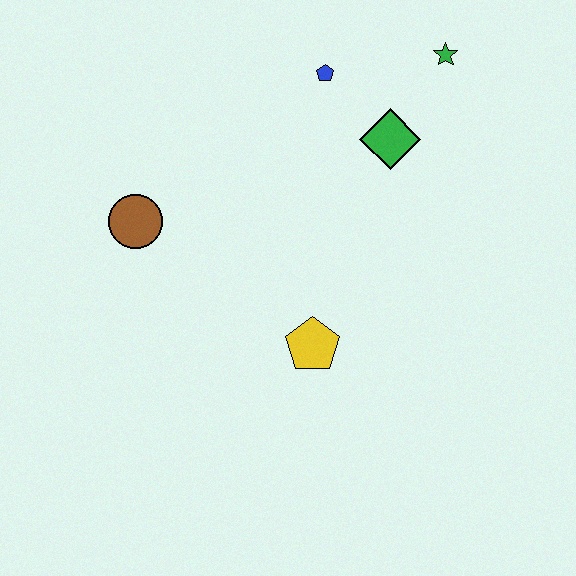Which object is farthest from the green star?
The brown circle is farthest from the green star.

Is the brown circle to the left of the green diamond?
Yes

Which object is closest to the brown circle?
The yellow pentagon is closest to the brown circle.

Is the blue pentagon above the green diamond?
Yes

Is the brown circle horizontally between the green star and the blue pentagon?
No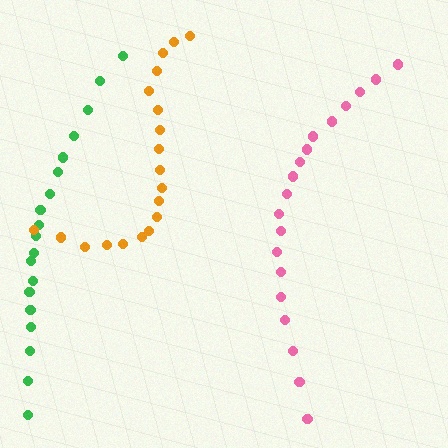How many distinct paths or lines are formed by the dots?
There are 3 distinct paths.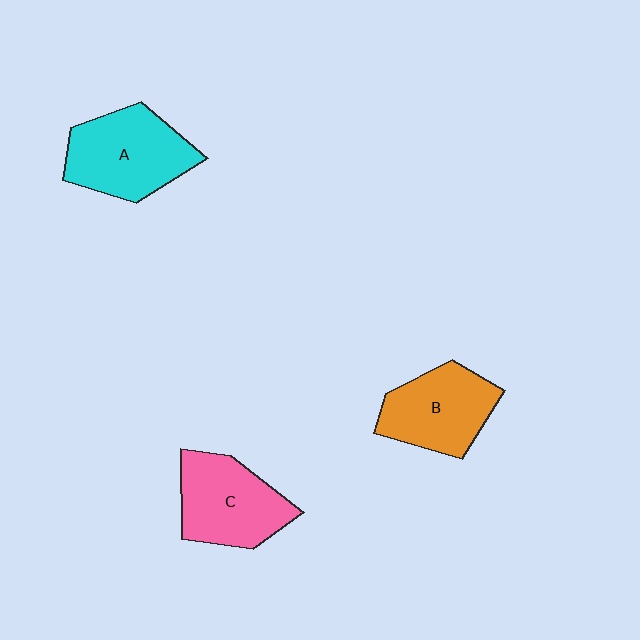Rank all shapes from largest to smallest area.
From largest to smallest: A (cyan), C (pink), B (orange).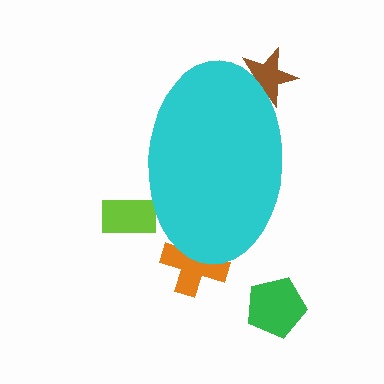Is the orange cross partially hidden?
Yes, the orange cross is partially hidden behind the cyan ellipse.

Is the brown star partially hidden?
Yes, the brown star is partially hidden behind the cyan ellipse.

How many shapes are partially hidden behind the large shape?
3 shapes are partially hidden.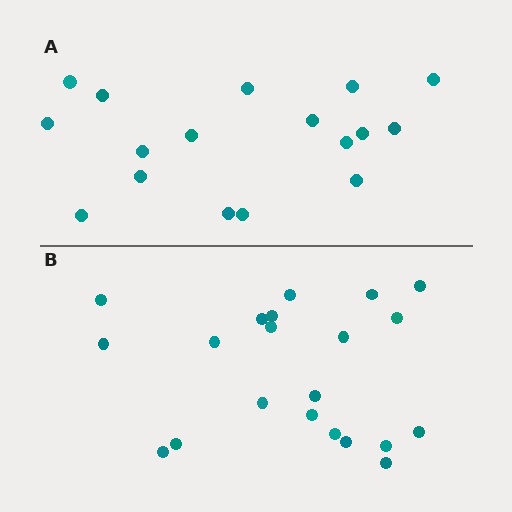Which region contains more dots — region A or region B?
Region B (the bottom region) has more dots.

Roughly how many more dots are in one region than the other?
Region B has about 4 more dots than region A.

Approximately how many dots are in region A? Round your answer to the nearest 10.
About 20 dots. (The exact count is 17, which rounds to 20.)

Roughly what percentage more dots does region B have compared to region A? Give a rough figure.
About 25% more.